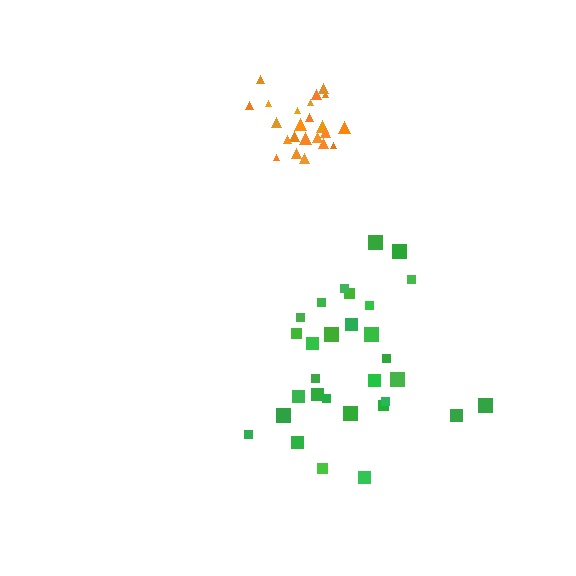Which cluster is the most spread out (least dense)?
Green.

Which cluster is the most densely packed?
Orange.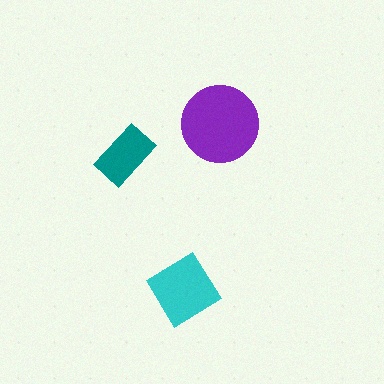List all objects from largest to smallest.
The purple circle, the cyan diamond, the teal rectangle.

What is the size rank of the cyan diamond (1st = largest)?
2nd.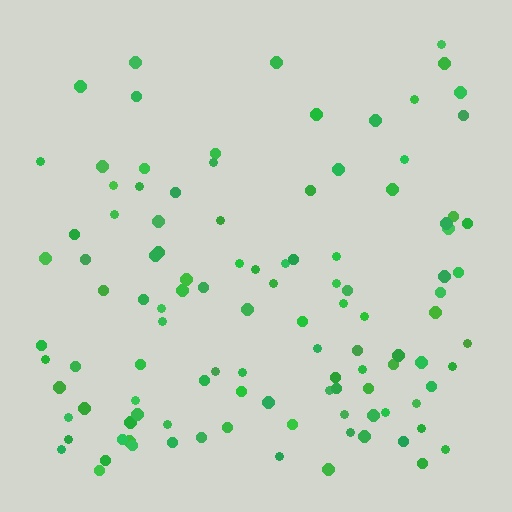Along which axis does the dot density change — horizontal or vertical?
Vertical.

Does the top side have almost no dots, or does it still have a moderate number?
Still a moderate number, just noticeably fewer than the bottom.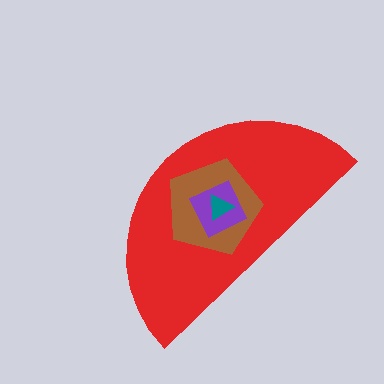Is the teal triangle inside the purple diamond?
Yes.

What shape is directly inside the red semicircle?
The brown pentagon.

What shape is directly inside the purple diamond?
The teal triangle.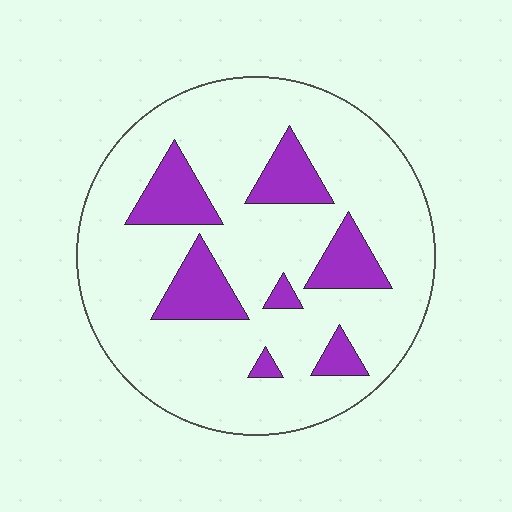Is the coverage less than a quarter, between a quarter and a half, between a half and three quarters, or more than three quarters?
Less than a quarter.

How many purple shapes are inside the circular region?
7.